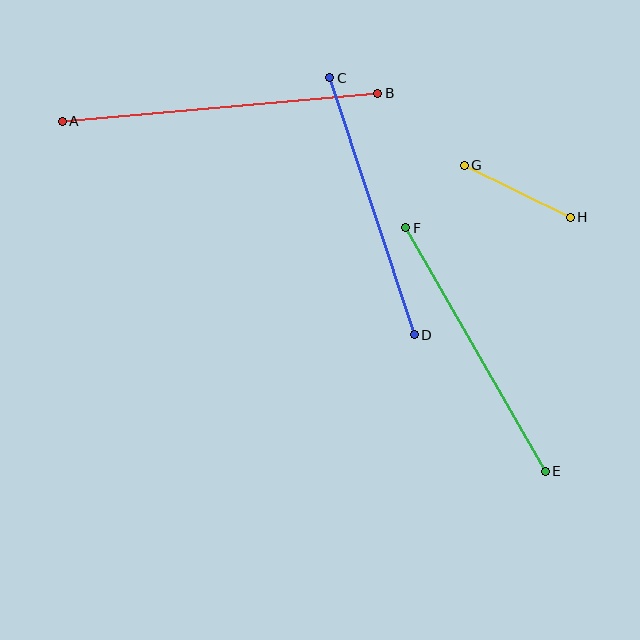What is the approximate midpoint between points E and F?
The midpoint is at approximately (476, 349) pixels.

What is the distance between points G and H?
The distance is approximately 118 pixels.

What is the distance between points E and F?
The distance is approximately 281 pixels.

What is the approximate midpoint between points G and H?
The midpoint is at approximately (517, 191) pixels.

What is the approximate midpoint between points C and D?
The midpoint is at approximately (372, 206) pixels.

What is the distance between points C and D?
The distance is approximately 271 pixels.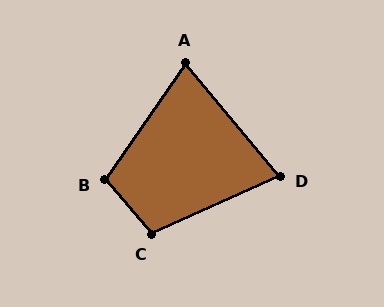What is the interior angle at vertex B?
Approximately 105 degrees (obtuse).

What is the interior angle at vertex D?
Approximately 75 degrees (acute).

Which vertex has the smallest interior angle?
A, at approximately 74 degrees.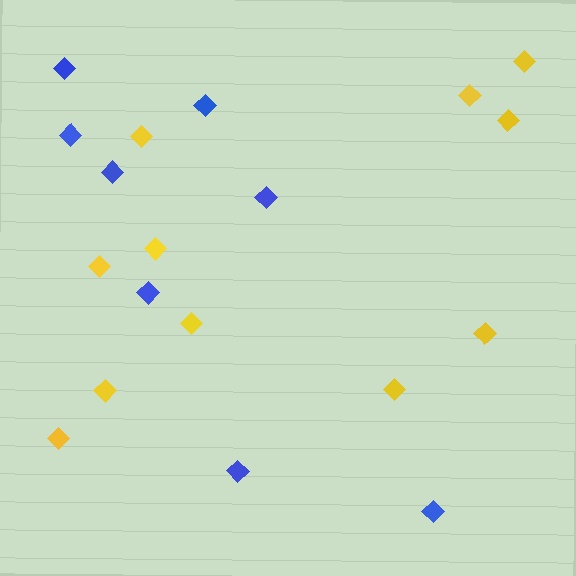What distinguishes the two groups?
There are 2 groups: one group of yellow diamonds (11) and one group of blue diamonds (8).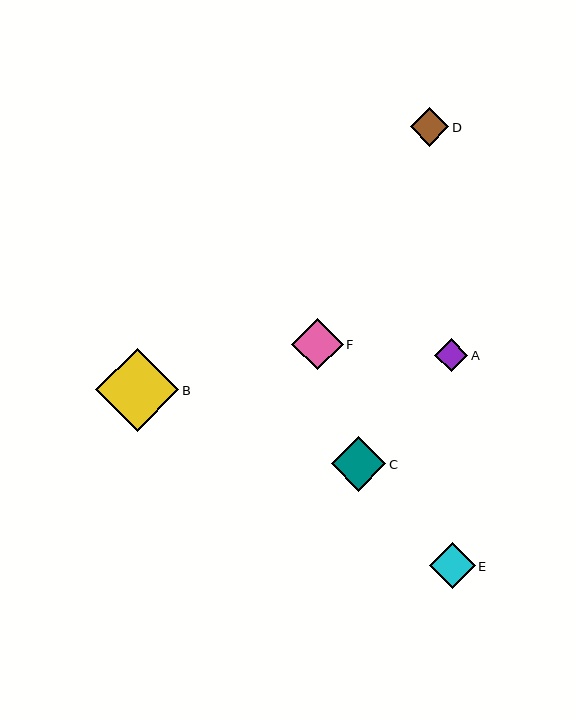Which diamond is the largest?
Diamond B is the largest with a size of approximately 83 pixels.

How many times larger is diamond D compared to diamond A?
Diamond D is approximately 1.2 times the size of diamond A.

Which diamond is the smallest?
Diamond A is the smallest with a size of approximately 33 pixels.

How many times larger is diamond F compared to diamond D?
Diamond F is approximately 1.3 times the size of diamond D.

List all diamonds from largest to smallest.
From largest to smallest: B, C, F, E, D, A.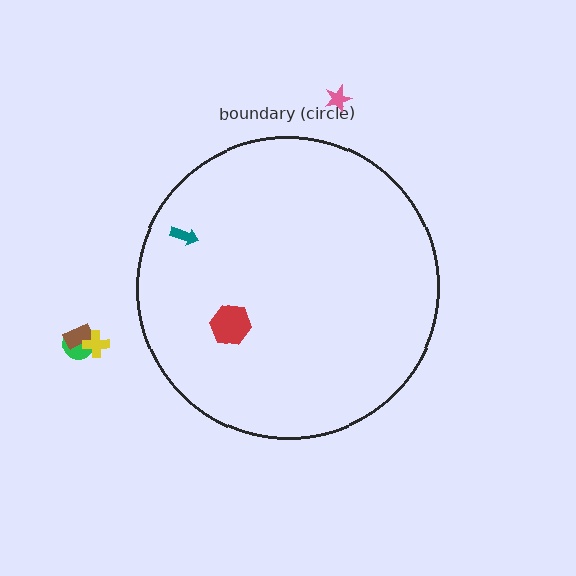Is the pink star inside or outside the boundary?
Outside.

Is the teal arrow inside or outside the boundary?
Inside.